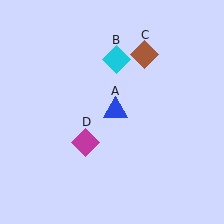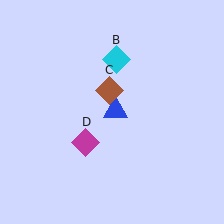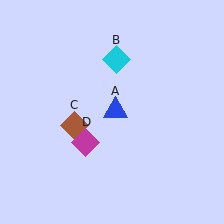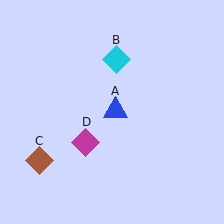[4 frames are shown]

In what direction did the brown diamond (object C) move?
The brown diamond (object C) moved down and to the left.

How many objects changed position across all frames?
1 object changed position: brown diamond (object C).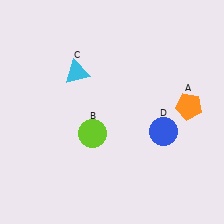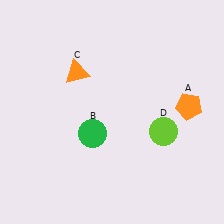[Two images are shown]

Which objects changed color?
B changed from lime to green. C changed from cyan to orange. D changed from blue to lime.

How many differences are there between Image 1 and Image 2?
There are 3 differences between the two images.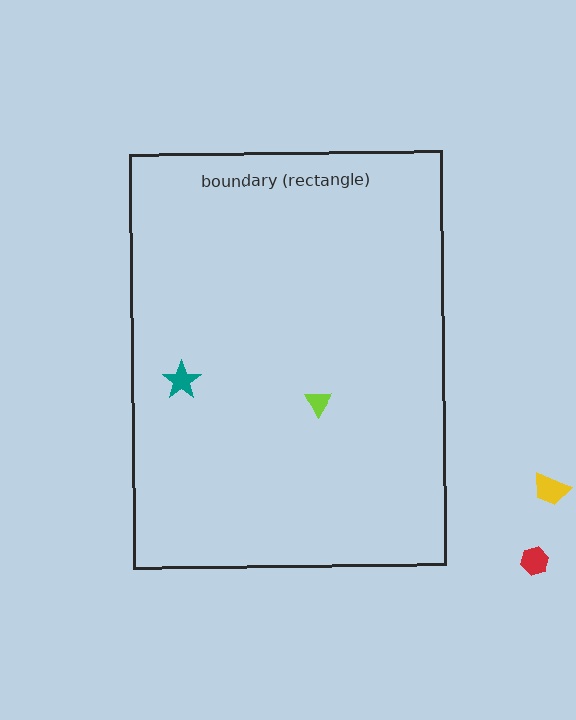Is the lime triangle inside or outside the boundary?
Inside.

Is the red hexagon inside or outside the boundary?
Outside.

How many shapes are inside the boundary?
2 inside, 2 outside.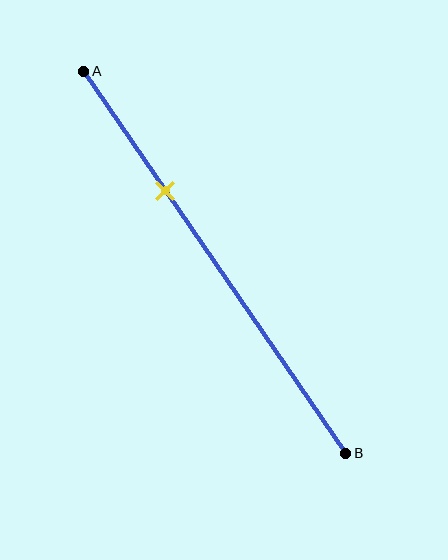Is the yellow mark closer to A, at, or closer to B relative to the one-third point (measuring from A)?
The yellow mark is approximately at the one-third point of segment AB.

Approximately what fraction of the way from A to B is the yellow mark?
The yellow mark is approximately 30% of the way from A to B.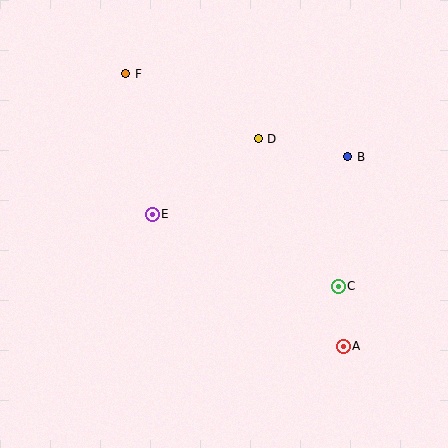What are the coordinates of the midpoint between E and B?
The midpoint between E and B is at (250, 186).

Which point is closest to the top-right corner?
Point B is closest to the top-right corner.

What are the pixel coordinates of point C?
Point C is at (338, 286).